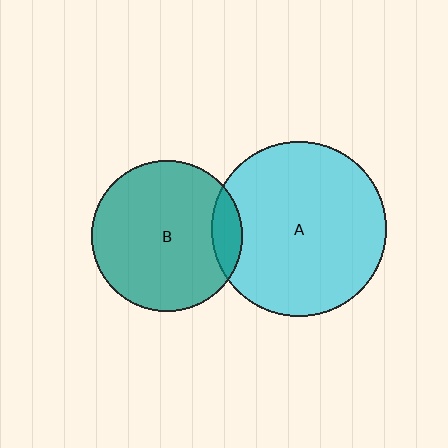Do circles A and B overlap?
Yes.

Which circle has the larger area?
Circle A (cyan).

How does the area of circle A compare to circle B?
Approximately 1.4 times.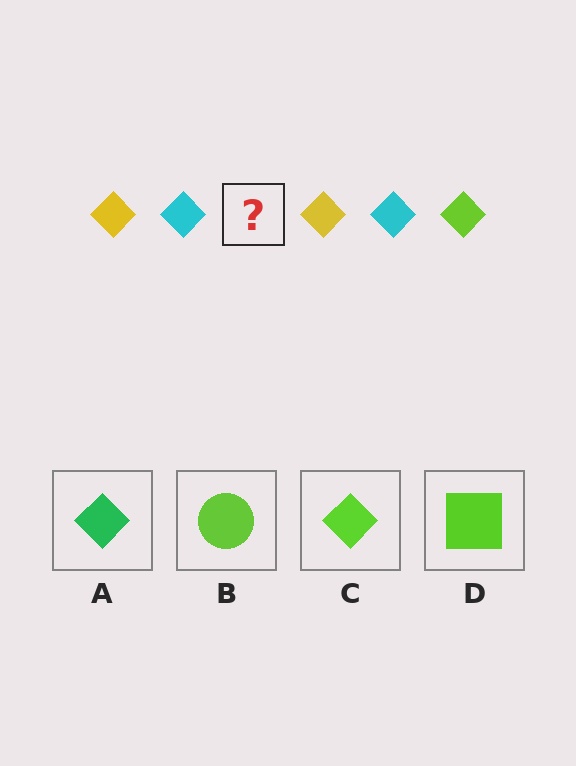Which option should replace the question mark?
Option C.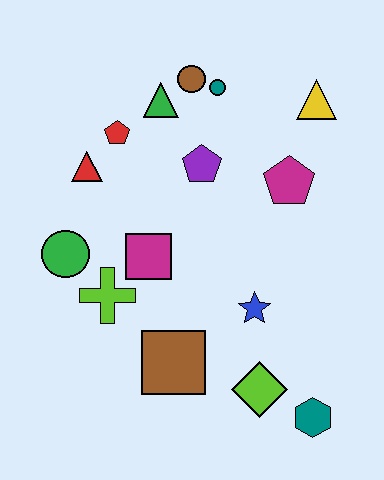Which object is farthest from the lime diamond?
The brown circle is farthest from the lime diamond.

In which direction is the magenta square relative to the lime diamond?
The magenta square is above the lime diamond.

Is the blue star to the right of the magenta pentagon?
No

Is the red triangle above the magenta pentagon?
Yes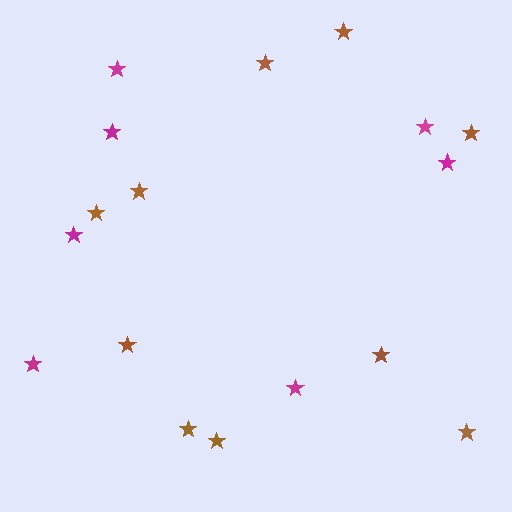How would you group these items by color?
There are 2 groups: one group of brown stars (10) and one group of magenta stars (7).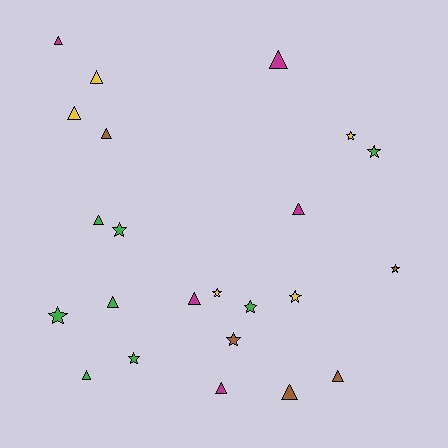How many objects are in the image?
There are 23 objects.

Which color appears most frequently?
Green, with 8 objects.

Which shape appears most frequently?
Triangle, with 13 objects.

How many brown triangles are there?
There are 3 brown triangles.